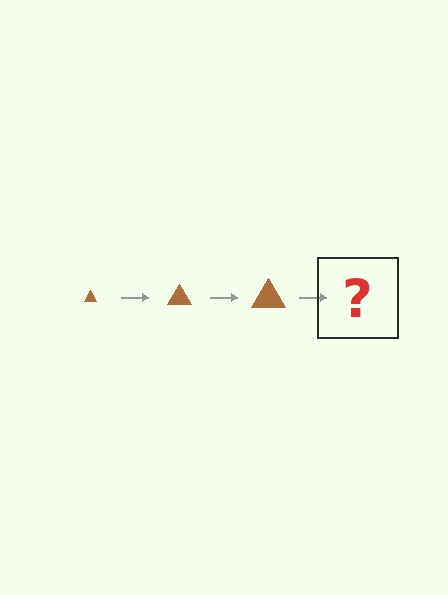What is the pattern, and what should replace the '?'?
The pattern is that the triangle gets progressively larger each step. The '?' should be a brown triangle, larger than the previous one.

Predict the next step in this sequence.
The next step is a brown triangle, larger than the previous one.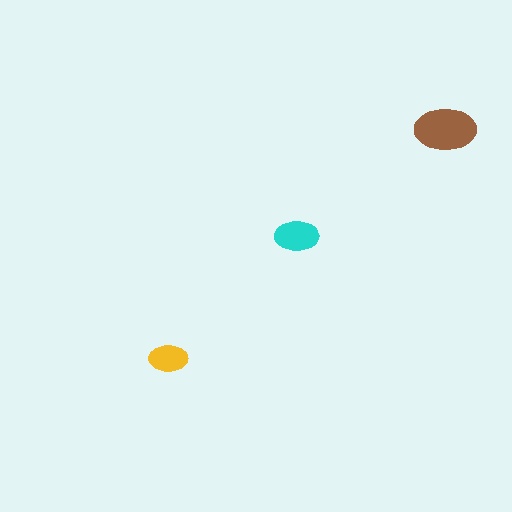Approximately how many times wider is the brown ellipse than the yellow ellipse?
About 1.5 times wider.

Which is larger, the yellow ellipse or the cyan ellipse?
The cyan one.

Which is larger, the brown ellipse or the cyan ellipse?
The brown one.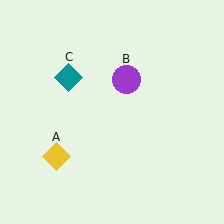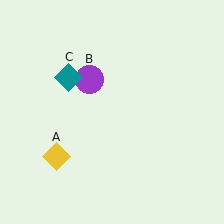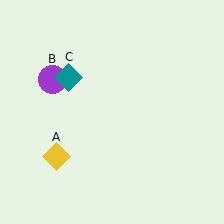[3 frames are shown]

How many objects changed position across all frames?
1 object changed position: purple circle (object B).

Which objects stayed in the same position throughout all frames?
Yellow diamond (object A) and teal diamond (object C) remained stationary.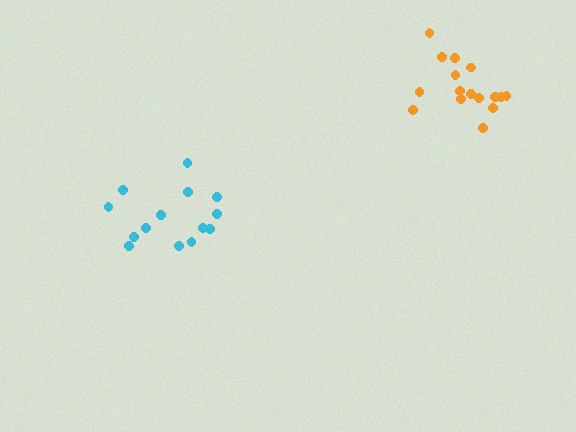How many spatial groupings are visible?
There are 2 spatial groupings.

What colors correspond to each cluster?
The clusters are colored: cyan, orange.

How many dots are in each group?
Group 1: 14 dots, Group 2: 16 dots (30 total).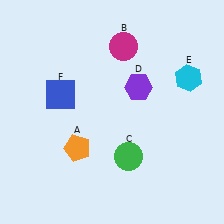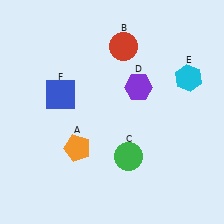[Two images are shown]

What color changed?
The circle (B) changed from magenta in Image 1 to red in Image 2.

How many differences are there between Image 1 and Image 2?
There is 1 difference between the two images.